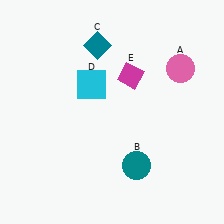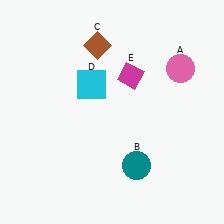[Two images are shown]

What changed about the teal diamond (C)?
In Image 1, C is teal. In Image 2, it changed to brown.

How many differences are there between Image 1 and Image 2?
There is 1 difference between the two images.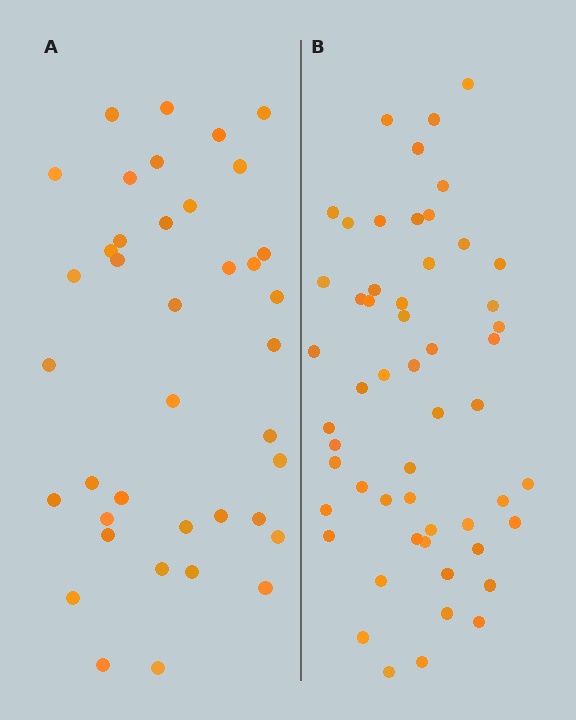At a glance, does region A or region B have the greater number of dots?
Region B (the right region) has more dots.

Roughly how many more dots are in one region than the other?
Region B has approximately 15 more dots than region A.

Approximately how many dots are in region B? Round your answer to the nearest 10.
About 50 dots. (The exact count is 54, which rounds to 50.)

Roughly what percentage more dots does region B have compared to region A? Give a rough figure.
About 40% more.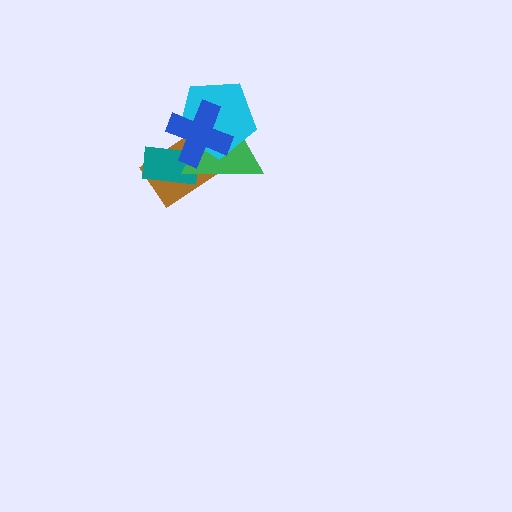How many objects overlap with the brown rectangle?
4 objects overlap with the brown rectangle.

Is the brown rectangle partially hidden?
Yes, it is partially covered by another shape.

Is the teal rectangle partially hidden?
Yes, it is partially covered by another shape.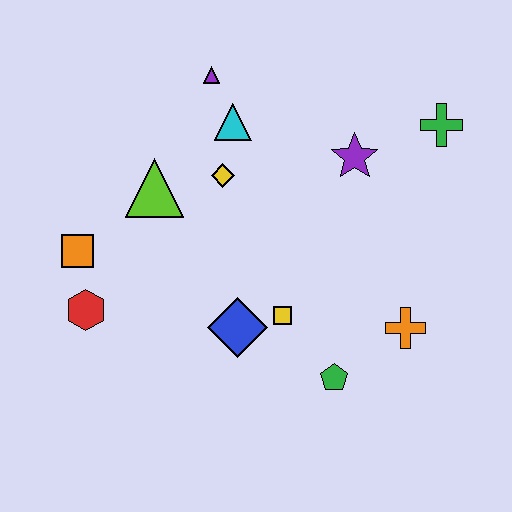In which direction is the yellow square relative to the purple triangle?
The yellow square is below the purple triangle.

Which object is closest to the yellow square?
The blue diamond is closest to the yellow square.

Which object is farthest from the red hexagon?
The green cross is farthest from the red hexagon.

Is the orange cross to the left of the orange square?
No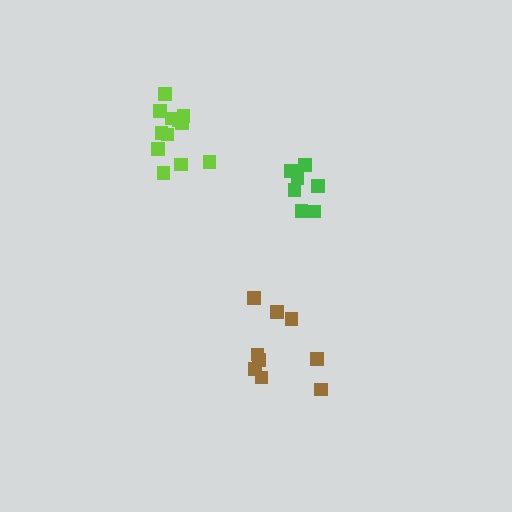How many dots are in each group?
Group 1: 9 dots, Group 2: 7 dots, Group 3: 12 dots (28 total).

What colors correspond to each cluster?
The clusters are colored: brown, green, lime.